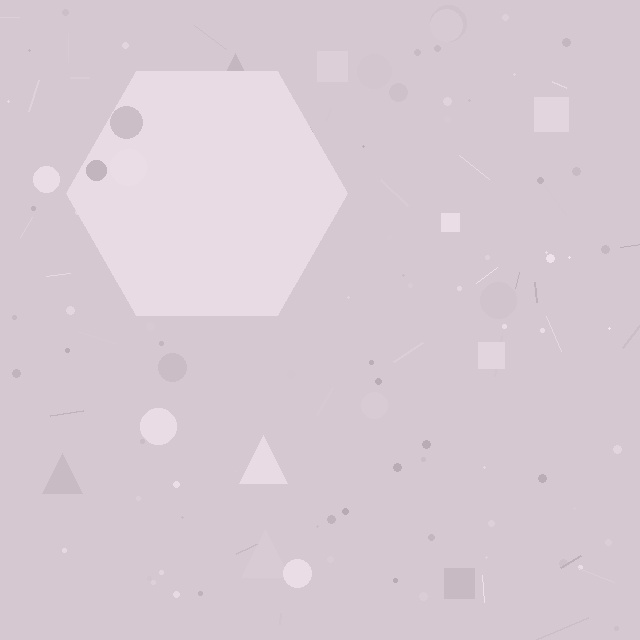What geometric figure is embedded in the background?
A hexagon is embedded in the background.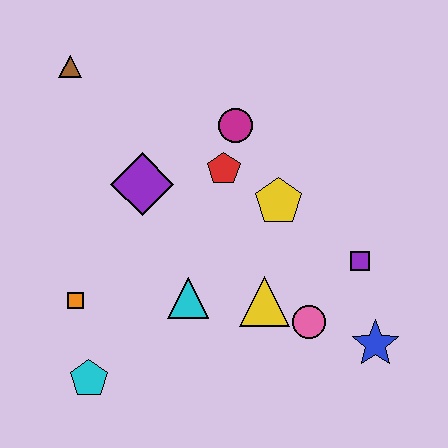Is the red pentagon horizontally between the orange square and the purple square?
Yes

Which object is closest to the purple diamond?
The red pentagon is closest to the purple diamond.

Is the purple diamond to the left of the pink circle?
Yes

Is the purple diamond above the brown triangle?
No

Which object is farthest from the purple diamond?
The blue star is farthest from the purple diamond.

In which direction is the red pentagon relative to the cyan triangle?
The red pentagon is above the cyan triangle.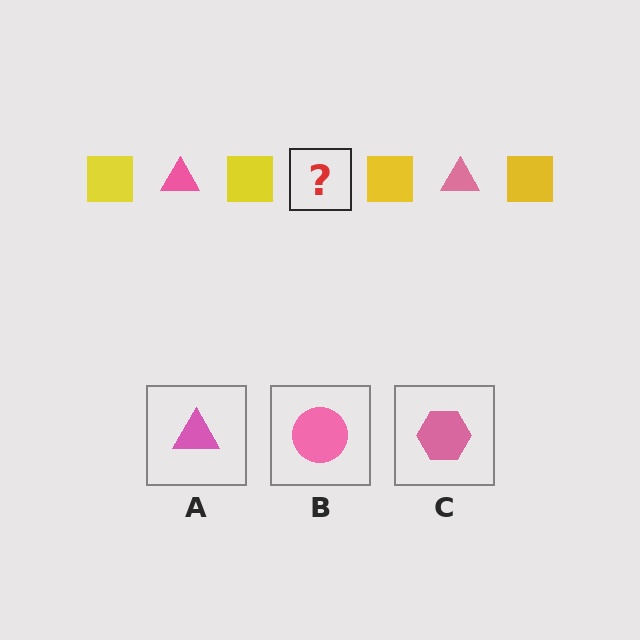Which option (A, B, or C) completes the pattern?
A.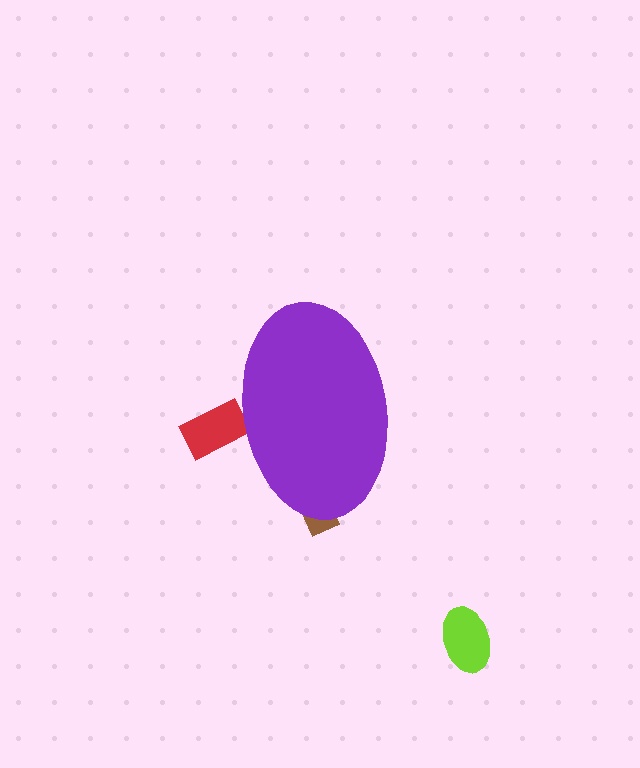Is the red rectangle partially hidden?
Yes, the red rectangle is partially hidden behind the purple ellipse.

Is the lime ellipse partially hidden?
No, the lime ellipse is fully visible.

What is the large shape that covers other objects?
A purple ellipse.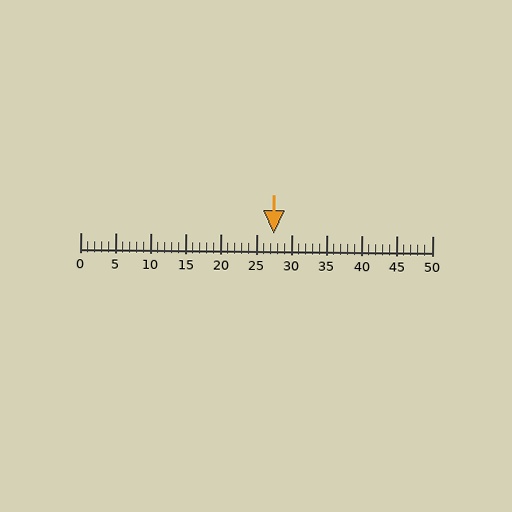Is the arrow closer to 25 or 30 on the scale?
The arrow is closer to 30.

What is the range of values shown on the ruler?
The ruler shows values from 0 to 50.